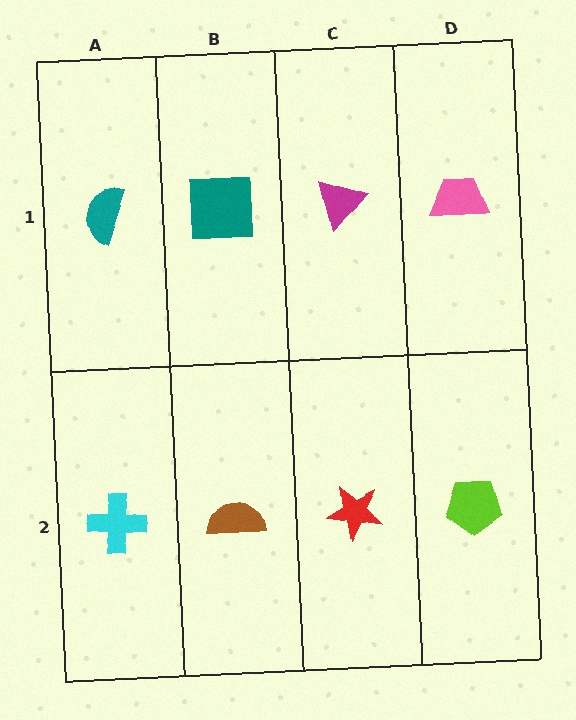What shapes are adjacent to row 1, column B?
A brown semicircle (row 2, column B), a teal semicircle (row 1, column A), a magenta triangle (row 1, column C).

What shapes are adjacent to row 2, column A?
A teal semicircle (row 1, column A), a brown semicircle (row 2, column B).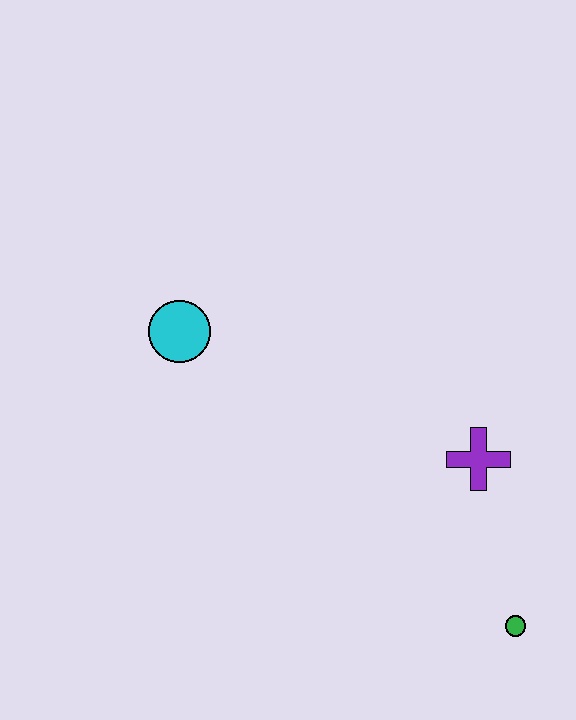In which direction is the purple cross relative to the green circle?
The purple cross is above the green circle.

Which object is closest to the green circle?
The purple cross is closest to the green circle.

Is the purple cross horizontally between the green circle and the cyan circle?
Yes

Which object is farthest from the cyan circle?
The green circle is farthest from the cyan circle.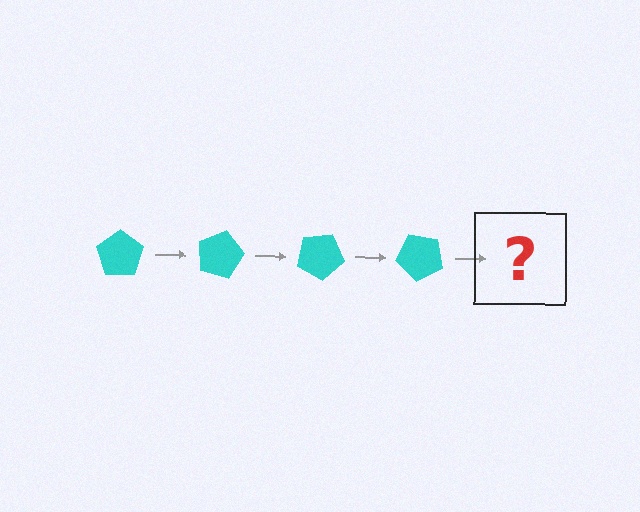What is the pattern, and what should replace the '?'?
The pattern is that the pentagon rotates 15 degrees each step. The '?' should be a cyan pentagon rotated 60 degrees.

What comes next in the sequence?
The next element should be a cyan pentagon rotated 60 degrees.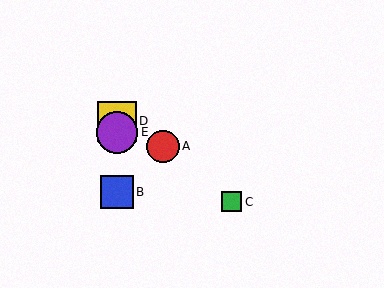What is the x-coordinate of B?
Object B is at x≈117.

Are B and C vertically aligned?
No, B is at x≈117 and C is at x≈232.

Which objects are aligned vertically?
Objects B, D, E are aligned vertically.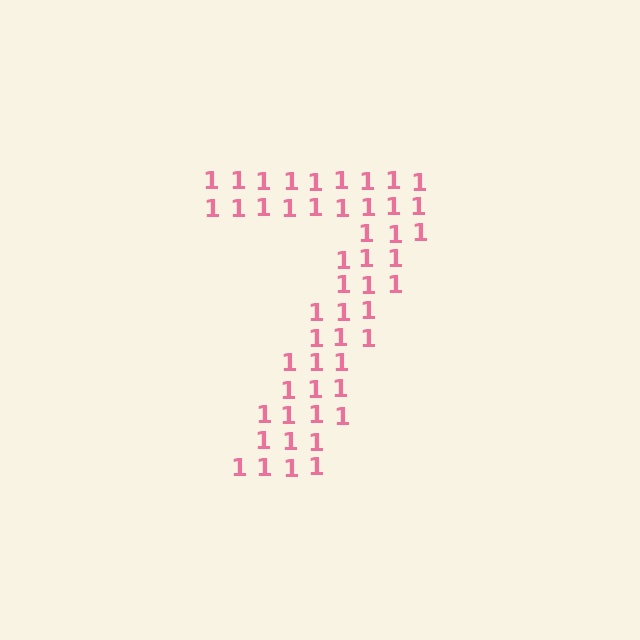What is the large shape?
The large shape is the digit 7.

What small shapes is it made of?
It is made of small digit 1's.